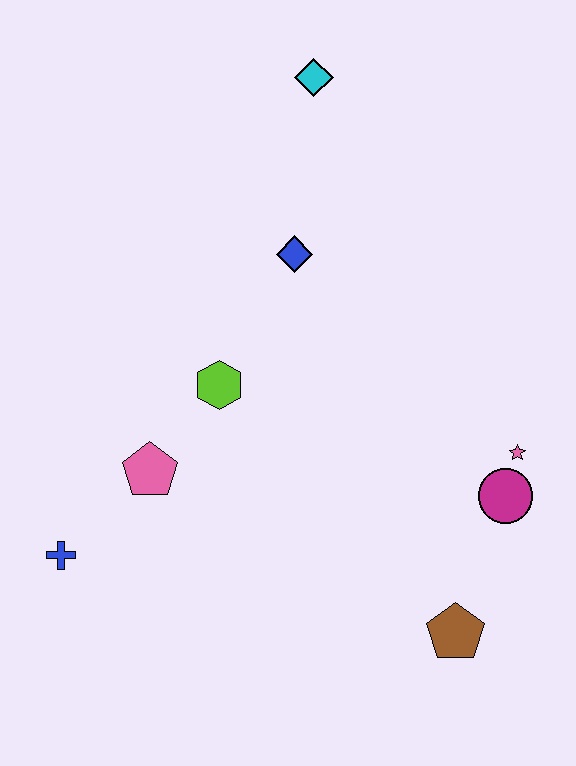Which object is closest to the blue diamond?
The lime hexagon is closest to the blue diamond.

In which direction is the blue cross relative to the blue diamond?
The blue cross is below the blue diamond.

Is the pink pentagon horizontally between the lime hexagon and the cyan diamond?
No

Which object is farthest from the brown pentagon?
The cyan diamond is farthest from the brown pentagon.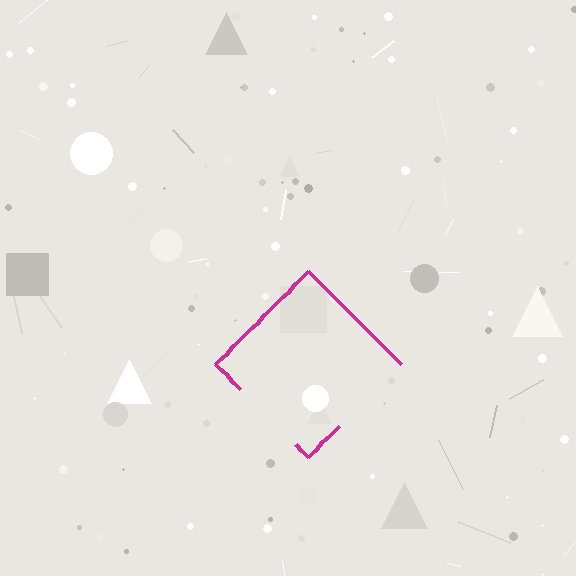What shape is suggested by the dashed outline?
The dashed outline suggests a diamond.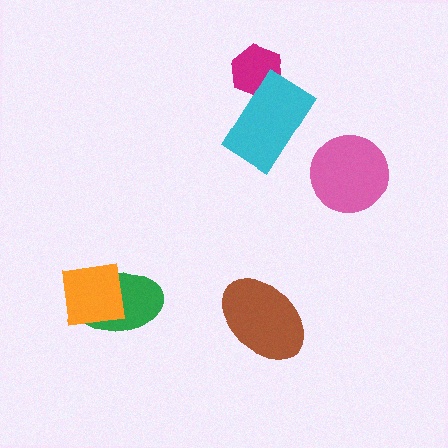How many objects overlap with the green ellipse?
1 object overlaps with the green ellipse.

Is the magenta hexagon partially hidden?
Yes, it is partially covered by another shape.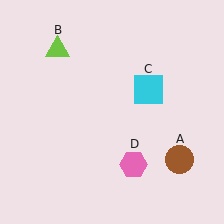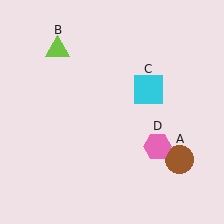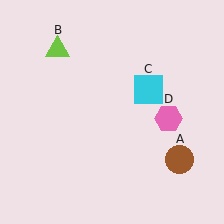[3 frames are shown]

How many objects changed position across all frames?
1 object changed position: pink hexagon (object D).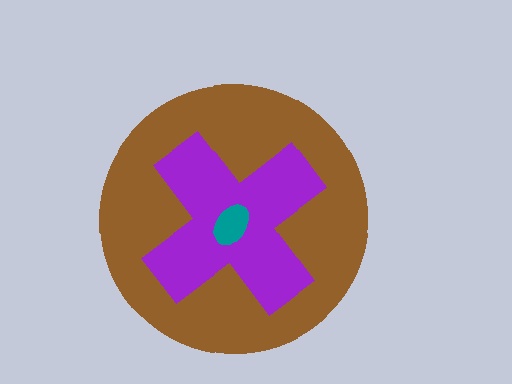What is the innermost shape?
The teal ellipse.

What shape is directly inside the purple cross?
The teal ellipse.